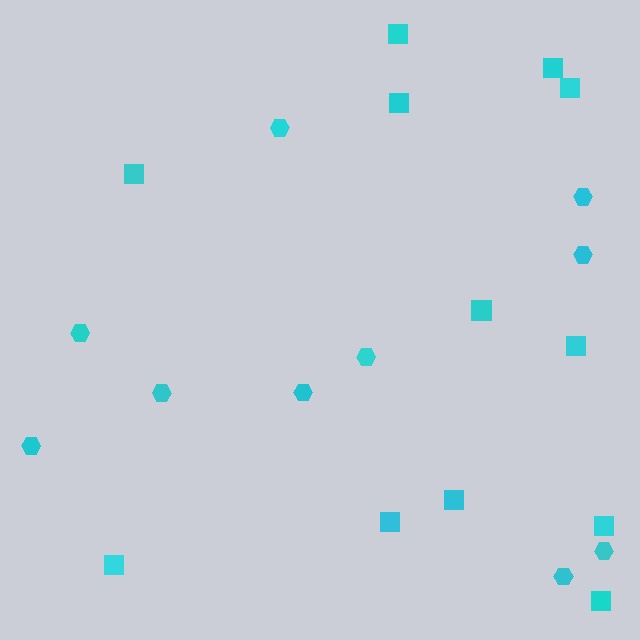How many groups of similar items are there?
There are 2 groups: one group of squares (12) and one group of hexagons (10).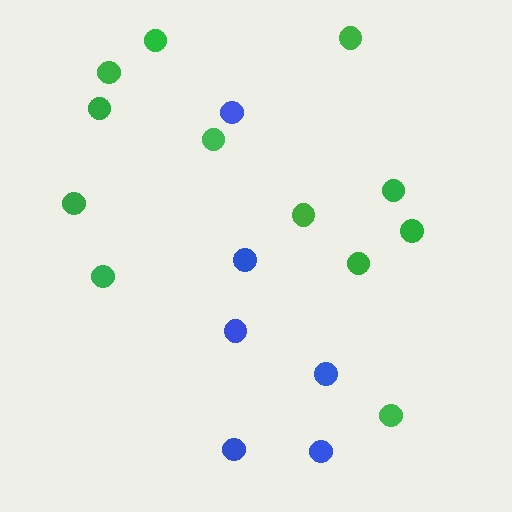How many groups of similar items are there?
There are 2 groups: one group of blue circles (6) and one group of green circles (12).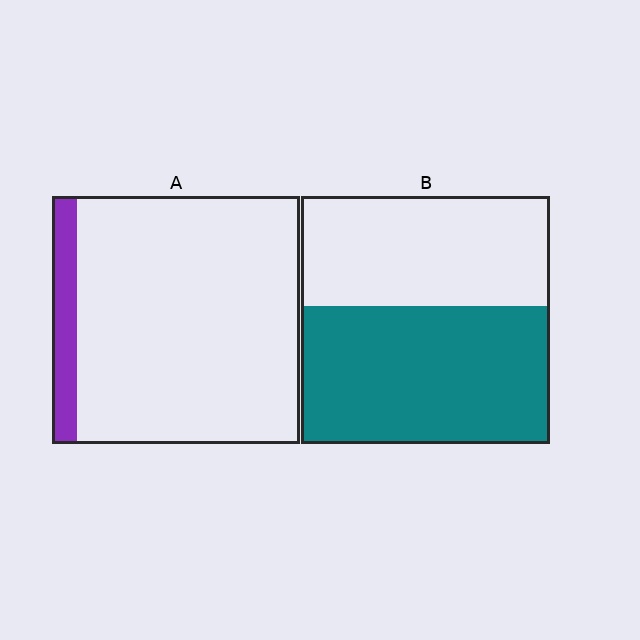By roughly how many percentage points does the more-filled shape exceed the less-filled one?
By roughly 45 percentage points (B over A).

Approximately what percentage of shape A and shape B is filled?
A is approximately 10% and B is approximately 55%.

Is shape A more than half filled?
No.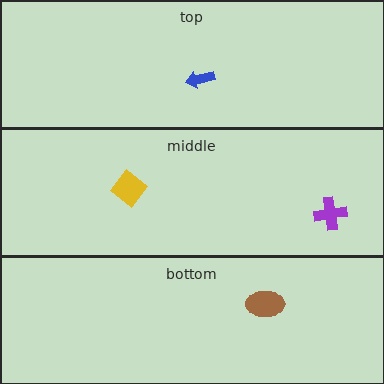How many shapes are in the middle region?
2.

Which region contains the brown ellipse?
The bottom region.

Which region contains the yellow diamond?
The middle region.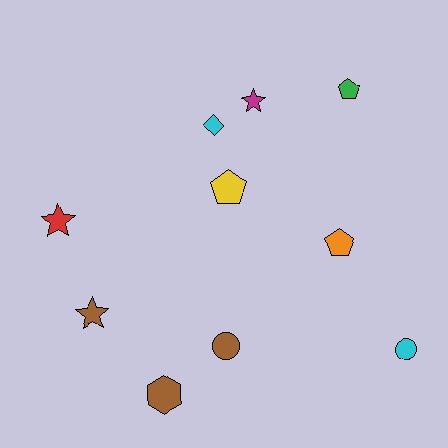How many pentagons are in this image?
There are 3 pentagons.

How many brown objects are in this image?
There are 3 brown objects.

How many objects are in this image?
There are 10 objects.